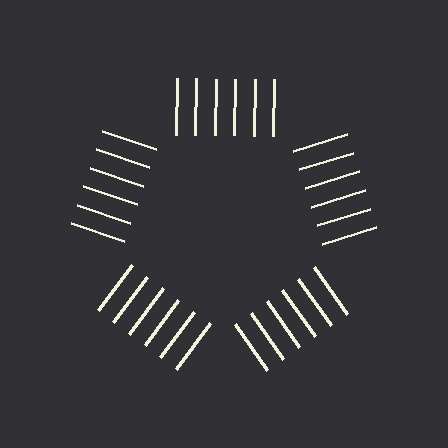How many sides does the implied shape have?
5 sides — the line-ends trace a pentagon.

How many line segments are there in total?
30 — 6 along each of the 5 edges.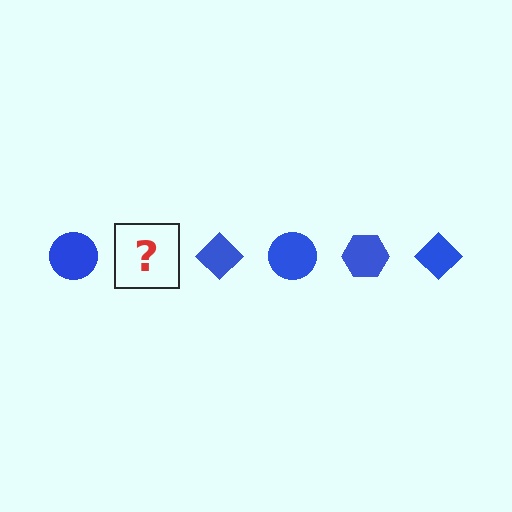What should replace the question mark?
The question mark should be replaced with a blue hexagon.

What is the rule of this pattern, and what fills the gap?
The rule is that the pattern cycles through circle, hexagon, diamond shapes in blue. The gap should be filled with a blue hexagon.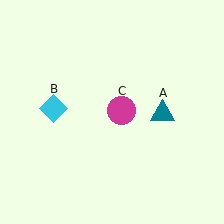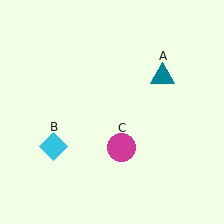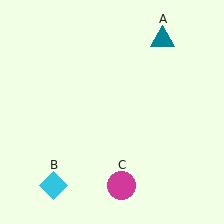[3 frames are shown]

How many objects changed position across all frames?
3 objects changed position: teal triangle (object A), cyan diamond (object B), magenta circle (object C).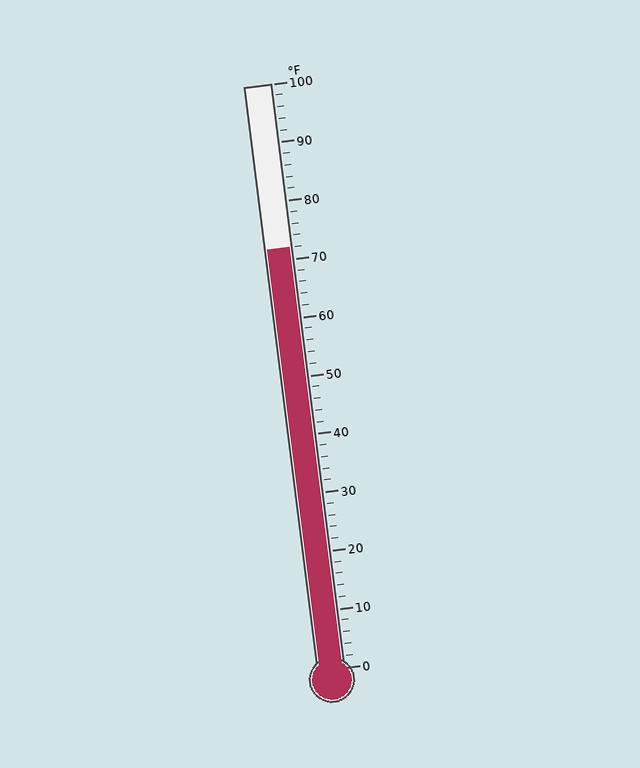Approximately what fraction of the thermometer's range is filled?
The thermometer is filled to approximately 70% of its range.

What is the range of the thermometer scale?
The thermometer scale ranges from 0°F to 100°F.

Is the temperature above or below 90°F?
The temperature is below 90°F.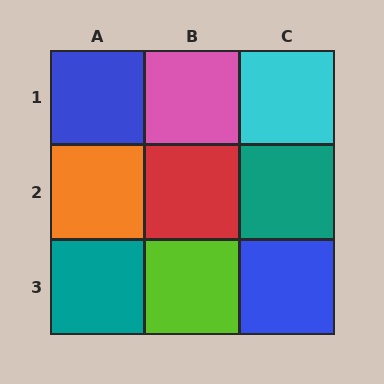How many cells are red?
1 cell is red.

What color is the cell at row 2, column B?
Red.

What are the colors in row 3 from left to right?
Teal, lime, blue.